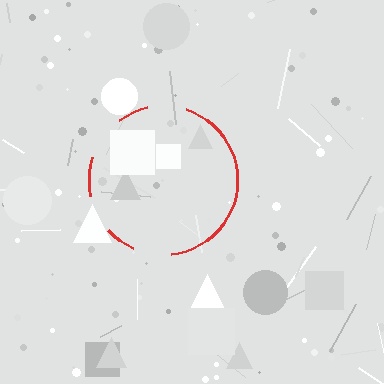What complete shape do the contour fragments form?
The contour fragments form a circle.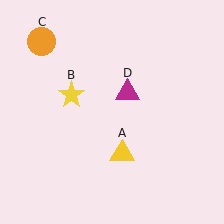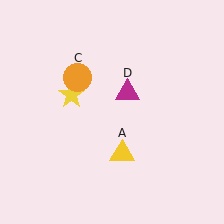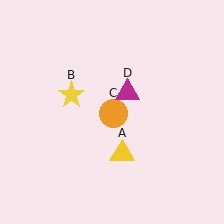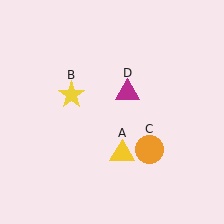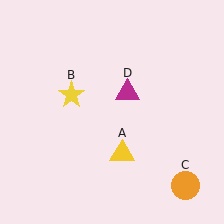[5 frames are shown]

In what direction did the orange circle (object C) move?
The orange circle (object C) moved down and to the right.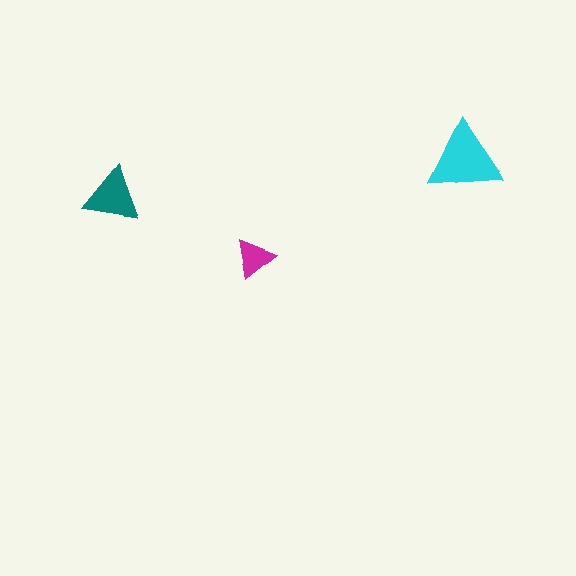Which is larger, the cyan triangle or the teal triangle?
The cyan one.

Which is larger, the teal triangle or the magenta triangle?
The teal one.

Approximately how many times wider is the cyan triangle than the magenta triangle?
About 2 times wider.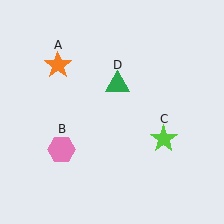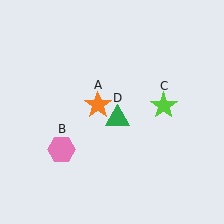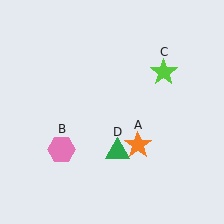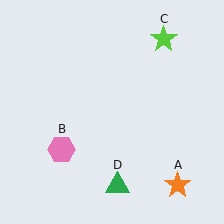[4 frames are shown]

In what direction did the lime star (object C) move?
The lime star (object C) moved up.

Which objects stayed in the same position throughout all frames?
Pink hexagon (object B) remained stationary.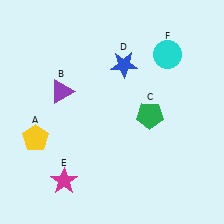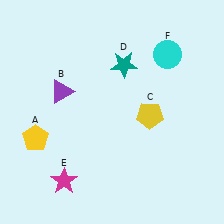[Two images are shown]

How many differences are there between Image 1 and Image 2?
There are 2 differences between the two images.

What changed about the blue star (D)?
In Image 1, D is blue. In Image 2, it changed to teal.